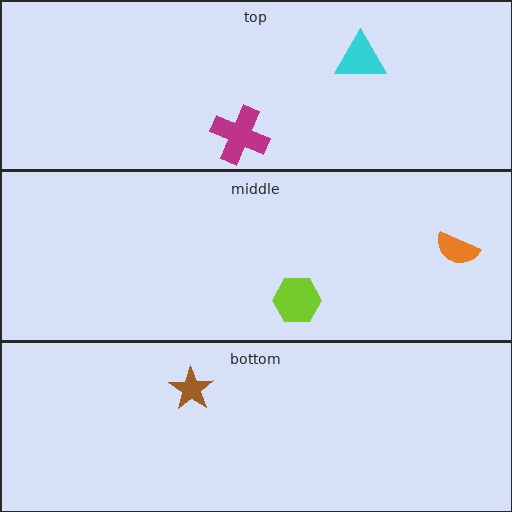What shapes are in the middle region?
The orange semicircle, the lime hexagon.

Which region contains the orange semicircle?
The middle region.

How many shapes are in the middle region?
2.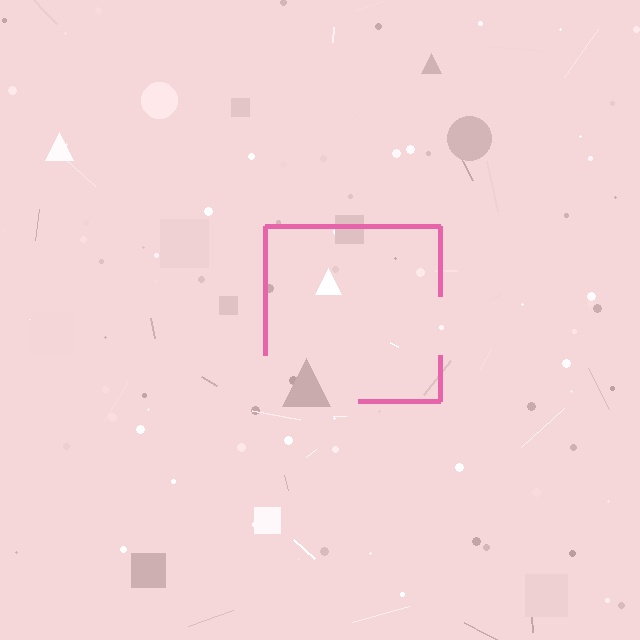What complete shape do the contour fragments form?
The contour fragments form a square.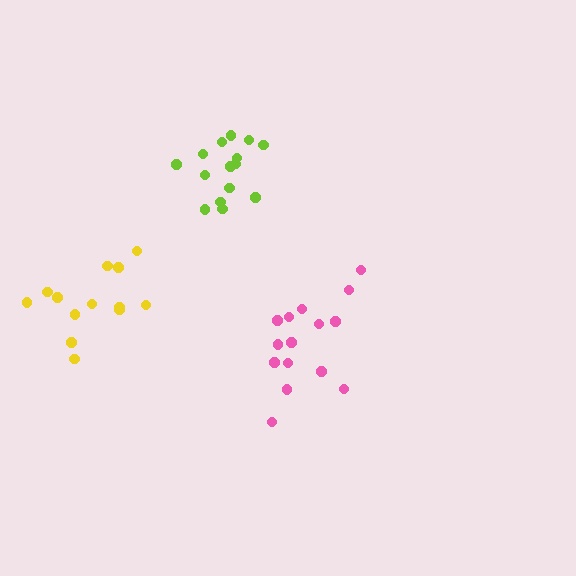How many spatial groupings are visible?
There are 3 spatial groupings.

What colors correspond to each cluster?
The clusters are colored: lime, yellow, pink.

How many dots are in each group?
Group 1: 15 dots, Group 2: 13 dots, Group 3: 15 dots (43 total).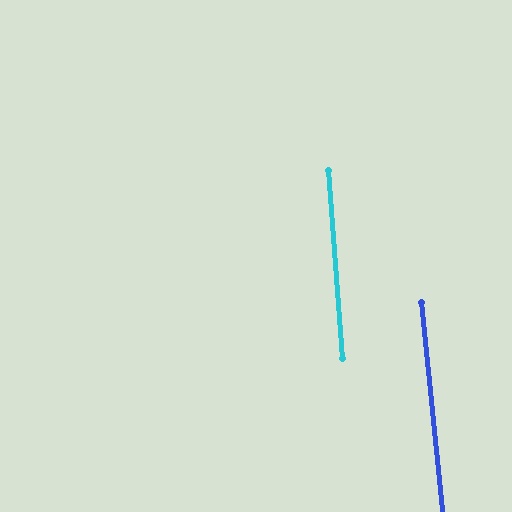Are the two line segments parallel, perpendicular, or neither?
Parallel — their directions differ by only 1.7°.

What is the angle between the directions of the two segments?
Approximately 2 degrees.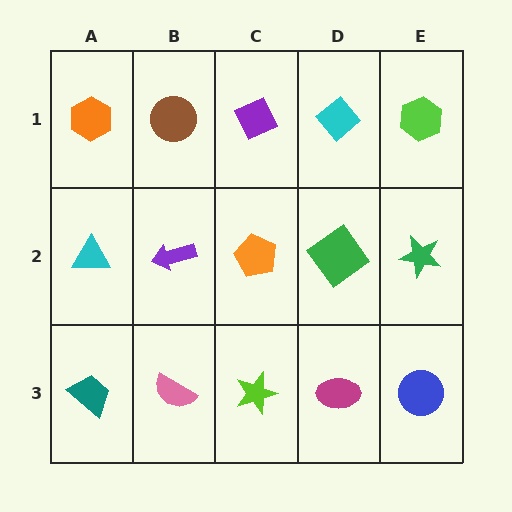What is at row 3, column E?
A blue circle.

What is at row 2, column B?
A purple arrow.